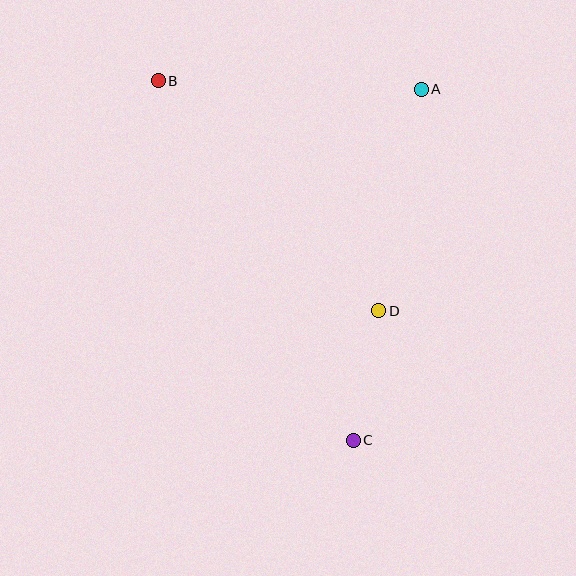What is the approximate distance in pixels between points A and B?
The distance between A and B is approximately 263 pixels.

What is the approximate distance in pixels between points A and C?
The distance between A and C is approximately 357 pixels.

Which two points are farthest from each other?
Points B and C are farthest from each other.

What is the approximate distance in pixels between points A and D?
The distance between A and D is approximately 226 pixels.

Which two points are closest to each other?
Points C and D are closest to each other.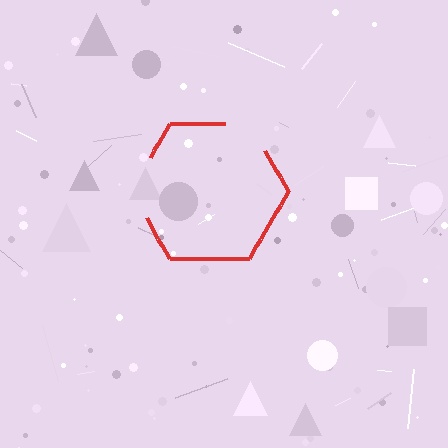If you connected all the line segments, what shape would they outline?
They would outline a hexagon.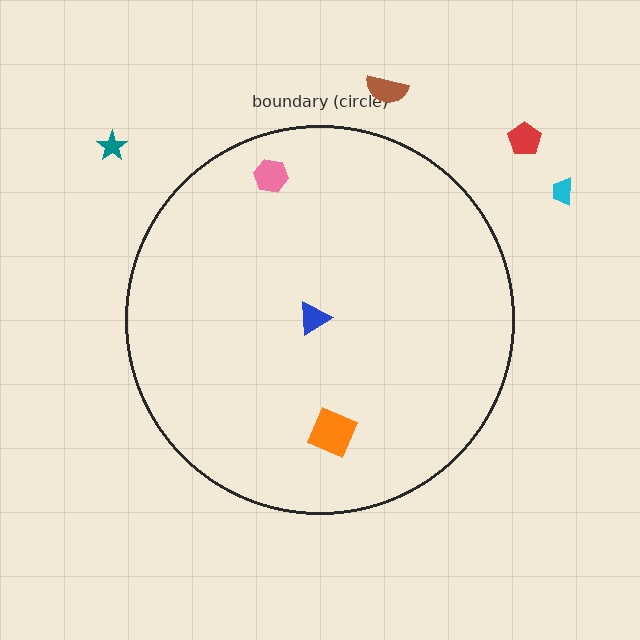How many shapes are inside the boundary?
3 inside, 4 outside.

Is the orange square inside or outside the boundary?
Inside.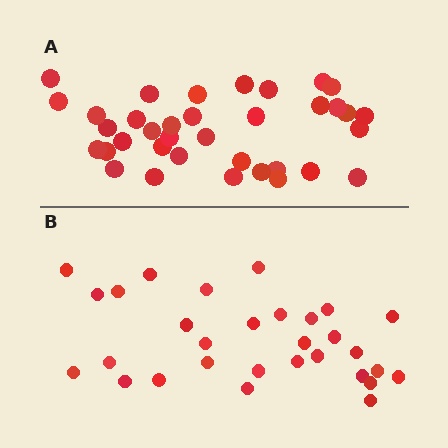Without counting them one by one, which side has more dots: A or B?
Region A (the top region) has more dots.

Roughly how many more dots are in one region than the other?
Region A has about 6 more dots than region B.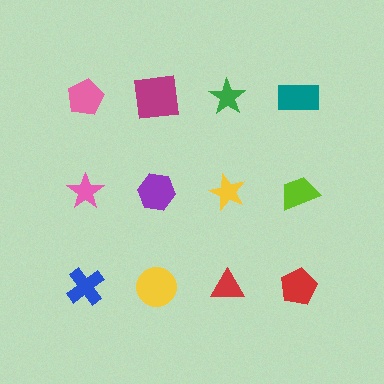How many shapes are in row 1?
4 shapes.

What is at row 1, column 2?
A magenta square.